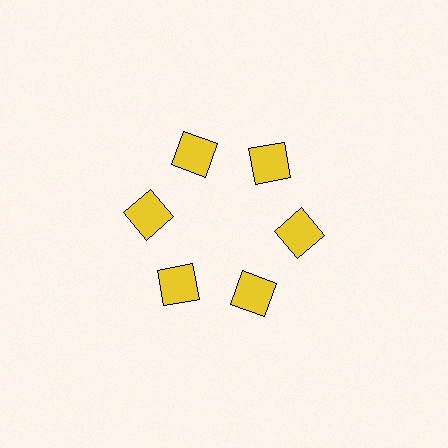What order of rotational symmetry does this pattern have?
This pattern has 6-fold rotational symmetry.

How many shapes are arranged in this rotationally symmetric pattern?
There are 6 shapes, arranged in 6 groups of 1.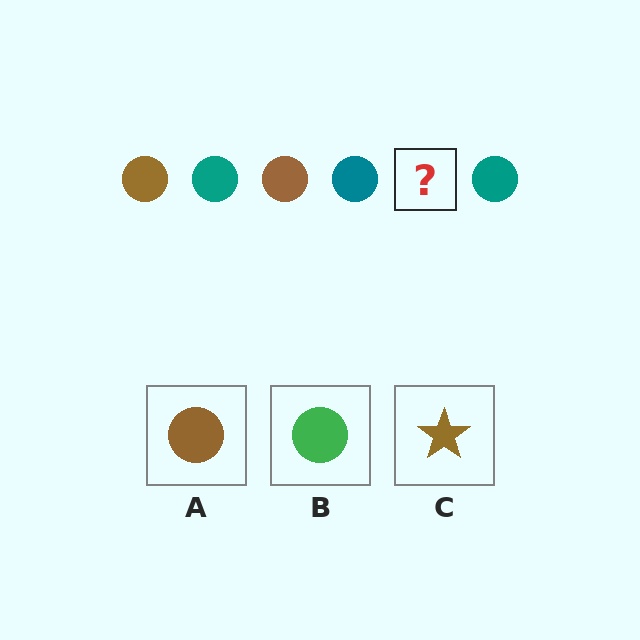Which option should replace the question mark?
Option A.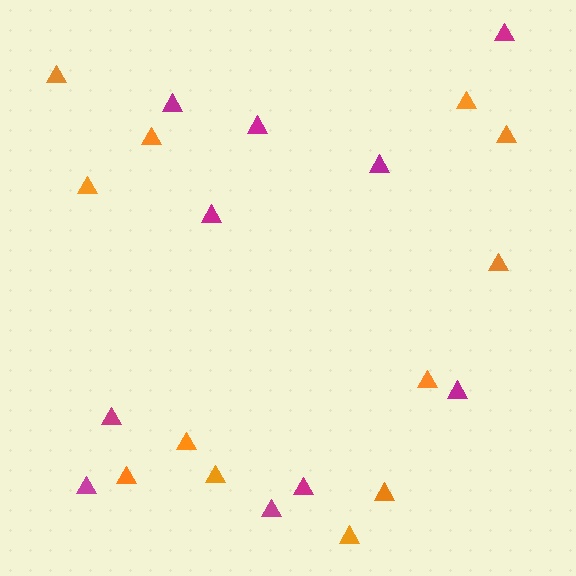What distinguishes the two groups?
There are 2 groups: one group of orange triangles (12) and one group of magenta triangles (10).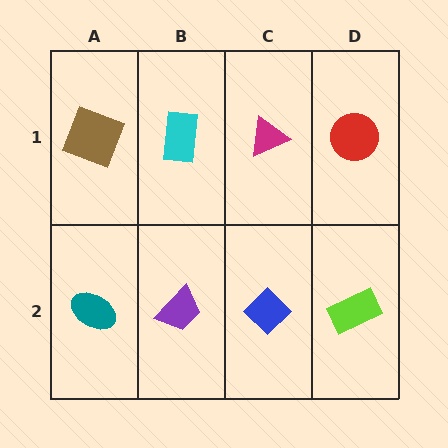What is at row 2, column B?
A purple trapezoid.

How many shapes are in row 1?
4 shapes.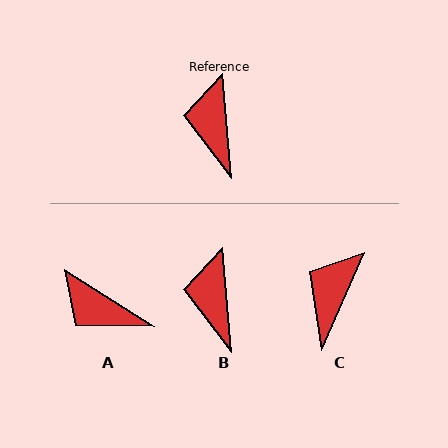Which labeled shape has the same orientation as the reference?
B.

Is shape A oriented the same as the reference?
No, it is off by about 53 degrees.